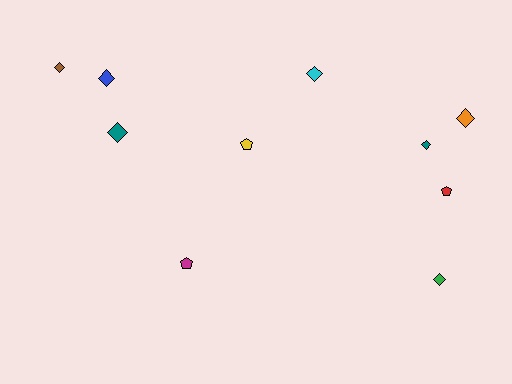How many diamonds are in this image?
There are 7 diamonds.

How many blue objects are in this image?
There is 1 blue object.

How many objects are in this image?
There are 10 objects.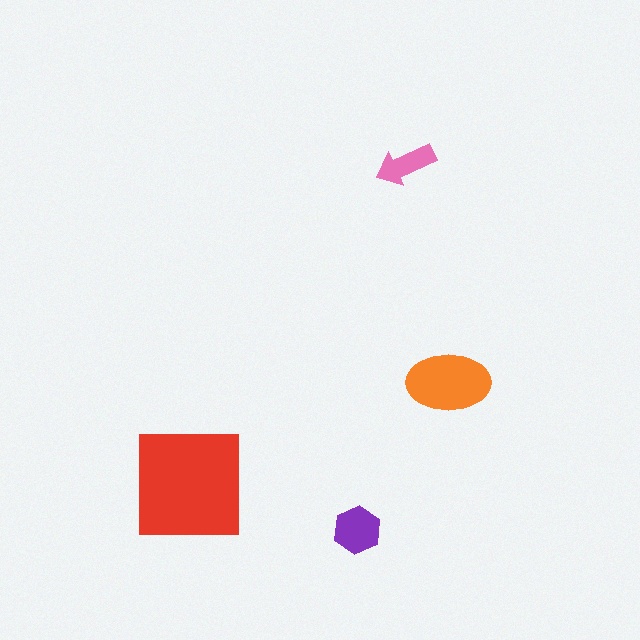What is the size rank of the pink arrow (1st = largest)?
4th.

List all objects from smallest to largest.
The pink arrow, the purple hexagon, the orange ellipse, the red square.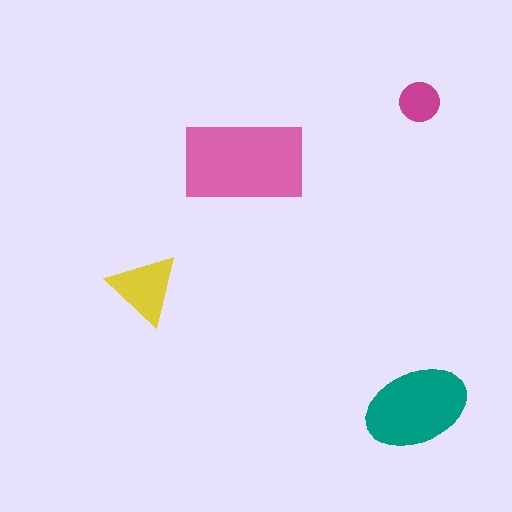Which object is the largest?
The pink rectangle.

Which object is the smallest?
The magenta circle.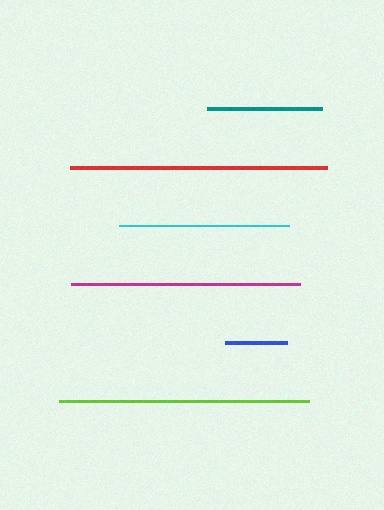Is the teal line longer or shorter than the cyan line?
The cyan line is longer than the teal line.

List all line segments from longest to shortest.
From longest to shortest: red, lime, magenta, cyan, teal, blue.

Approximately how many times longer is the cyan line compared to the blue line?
The cyan line is approximately 2.7 times the length of the blue line.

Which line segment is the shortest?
The blue line is the shortest at approximately 63 pixels.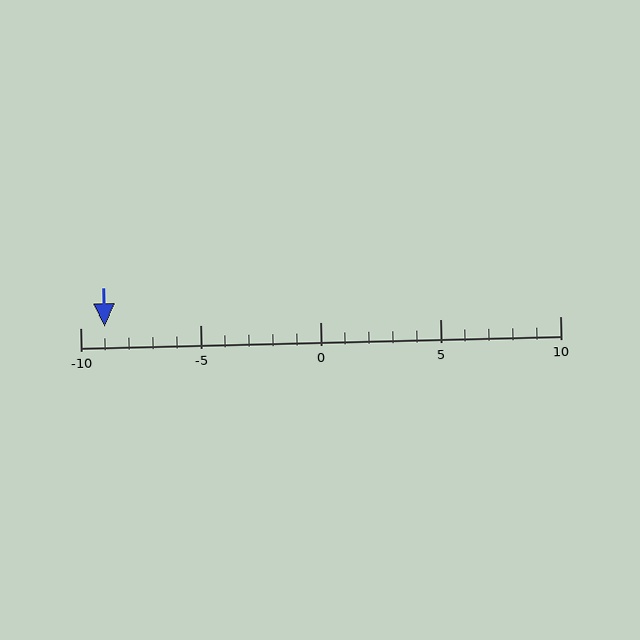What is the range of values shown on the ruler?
The ruler shows values from -10 to 10.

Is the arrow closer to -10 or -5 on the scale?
The arrow is closer to -10.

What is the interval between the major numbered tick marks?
The major tick marks are spaced 5 units apart.